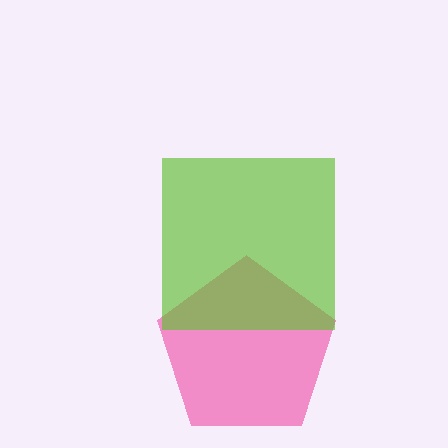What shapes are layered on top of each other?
The layered shapes are: a pink pentagon, a lime square.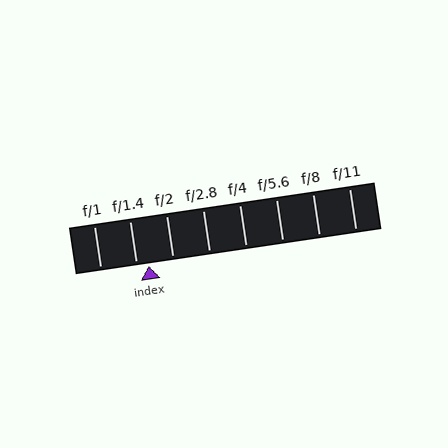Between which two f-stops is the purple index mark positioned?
The index mark is between f/1.4 and f/2.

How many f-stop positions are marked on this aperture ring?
There are 8 f-stop positions marked.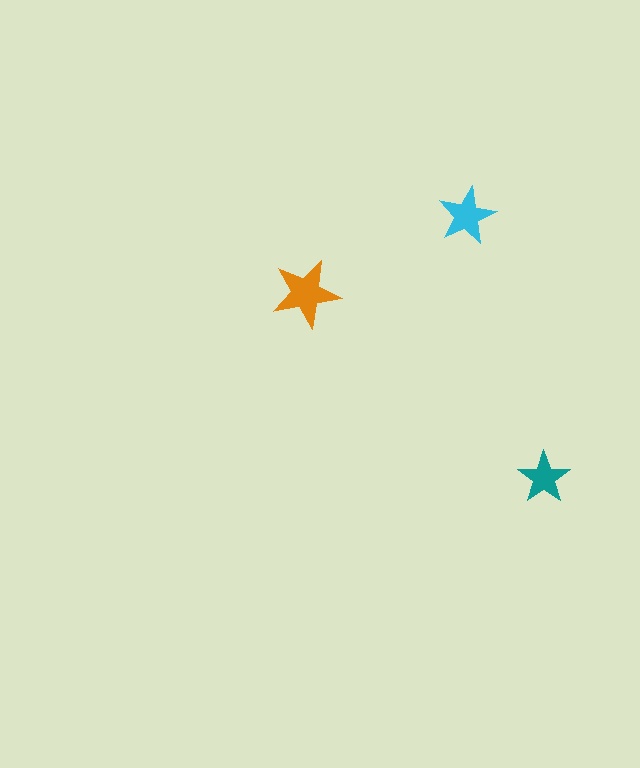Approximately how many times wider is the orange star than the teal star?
About 1.5 times wider.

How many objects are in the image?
There are 3 objects in the image.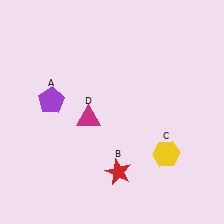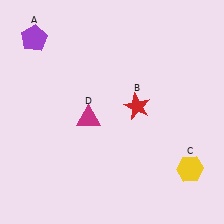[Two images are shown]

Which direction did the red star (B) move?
The red star (B) moved up.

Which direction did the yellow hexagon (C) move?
The yellow hexagon (C) moved right.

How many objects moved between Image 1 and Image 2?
3 objects moved between the two images.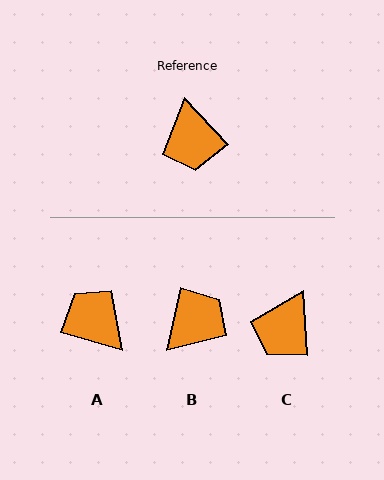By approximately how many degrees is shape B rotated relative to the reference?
Approximately 125 degrees counter-clockwise.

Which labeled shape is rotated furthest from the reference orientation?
A, about 149 degrees away.